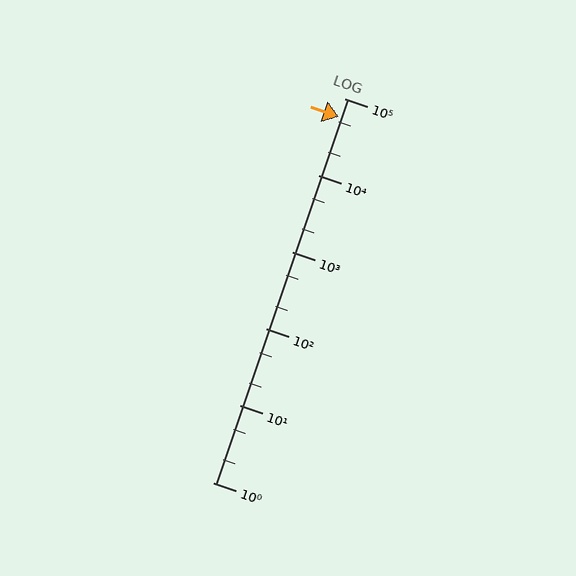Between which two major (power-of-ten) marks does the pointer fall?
The pointer is between 10000 and 100000.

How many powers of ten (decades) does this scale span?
The scale spans 5 decades, from 1 to 100000.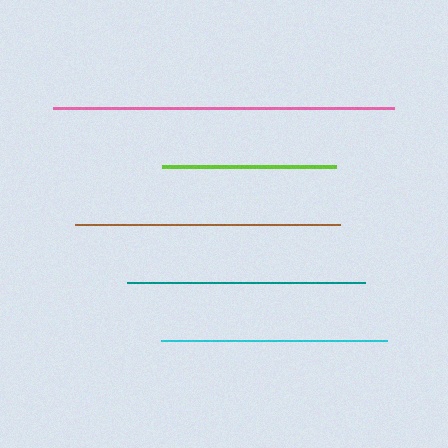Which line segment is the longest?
The pink line is the longest at approximately 341 pixels.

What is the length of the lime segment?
The lime segment is approximately 173 pixels long.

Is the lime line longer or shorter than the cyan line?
The cyan line is longer than the lime line.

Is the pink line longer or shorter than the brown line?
The pink line is longer than the brown line.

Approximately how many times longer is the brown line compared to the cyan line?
The brown line is approximately 1.2 times the length of the cyan line.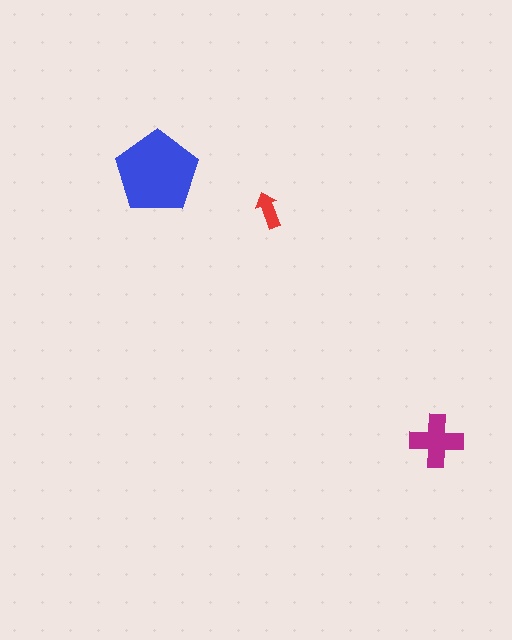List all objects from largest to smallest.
The blue pentagon, the magenta cross, the red arrow.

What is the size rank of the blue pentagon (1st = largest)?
1st.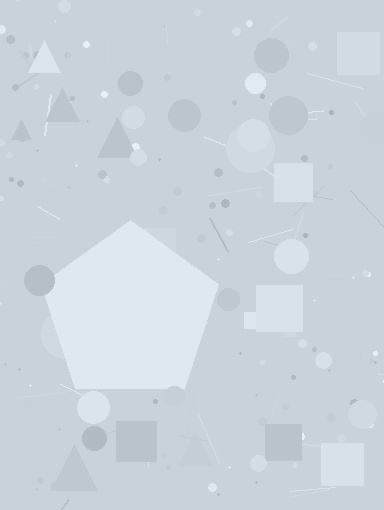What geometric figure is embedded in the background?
A pentagon is embedded in the background.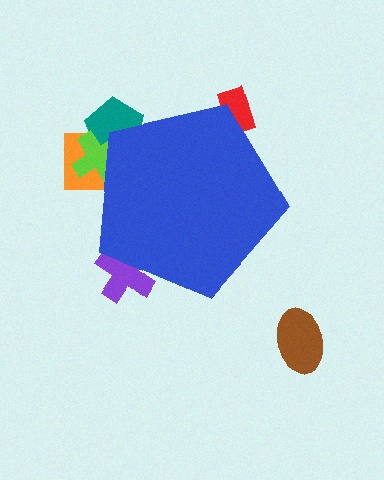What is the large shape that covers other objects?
A blue pentagon.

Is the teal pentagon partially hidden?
Yes, the teal pentagon is partially hidden behind the blue pentagon.